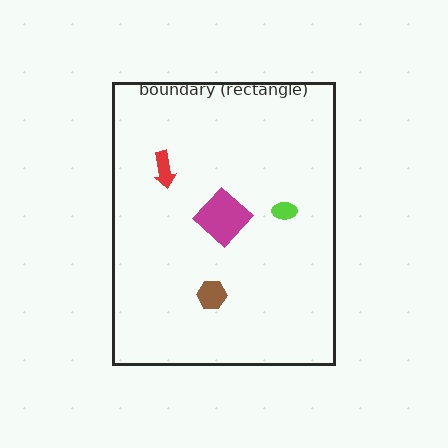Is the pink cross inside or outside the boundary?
Inside.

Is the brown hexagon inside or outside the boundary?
Inside.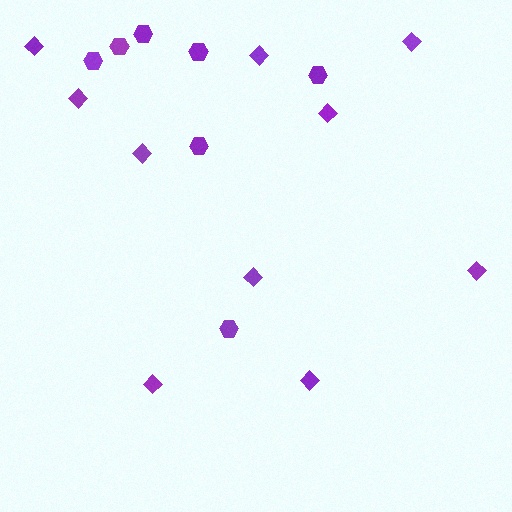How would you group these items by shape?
There are 2 groups: one group of diamonds (10) and one group of hexagons (7).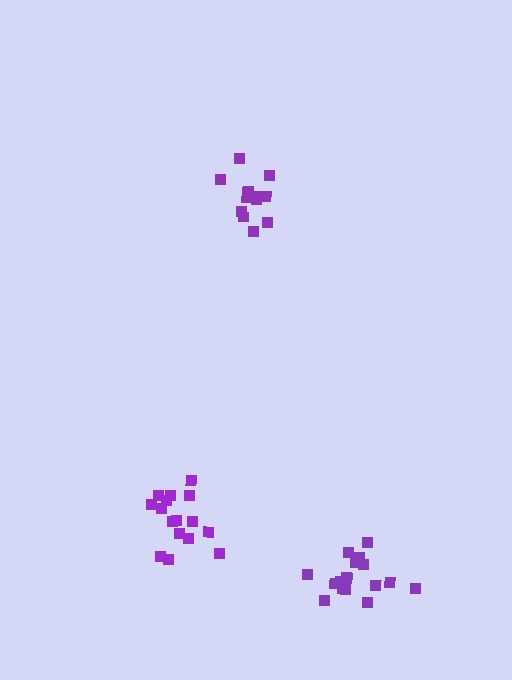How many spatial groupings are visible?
There are 3 spatial groupings.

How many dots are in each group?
Group 1: 16 dots, Group 2: 14 dots, Group 3: 17 dots (47 total).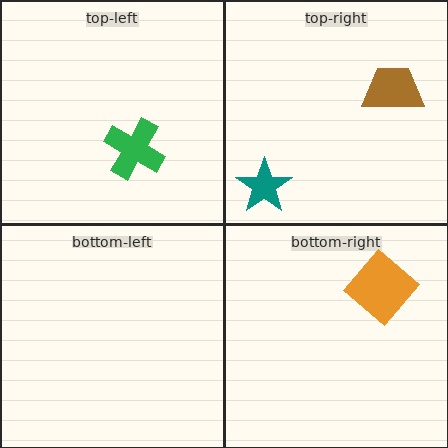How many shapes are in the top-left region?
1.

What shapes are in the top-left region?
The green cross.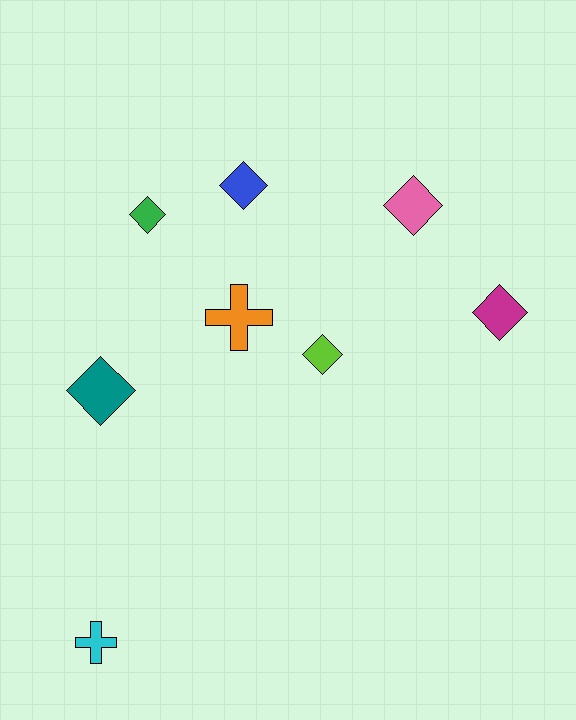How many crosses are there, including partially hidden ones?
There are 2 crosses.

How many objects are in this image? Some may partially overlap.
There are 8 objects.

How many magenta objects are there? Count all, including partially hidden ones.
There is 1 magenta object.